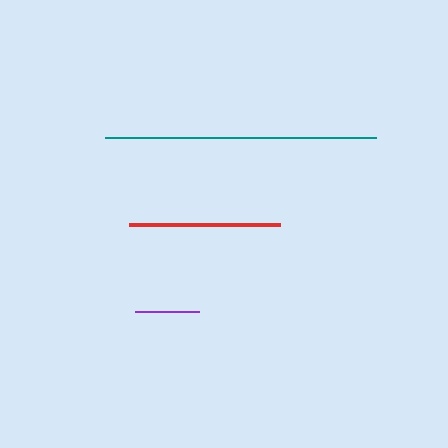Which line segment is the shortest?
The purple line is the shortest at approximately 64 pixels.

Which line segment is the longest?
The teal line is the longest at approximately 271 pixels.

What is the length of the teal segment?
The teal segment is approximately 271 pixels long.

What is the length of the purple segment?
The purple segment is approximately 64 pixels long.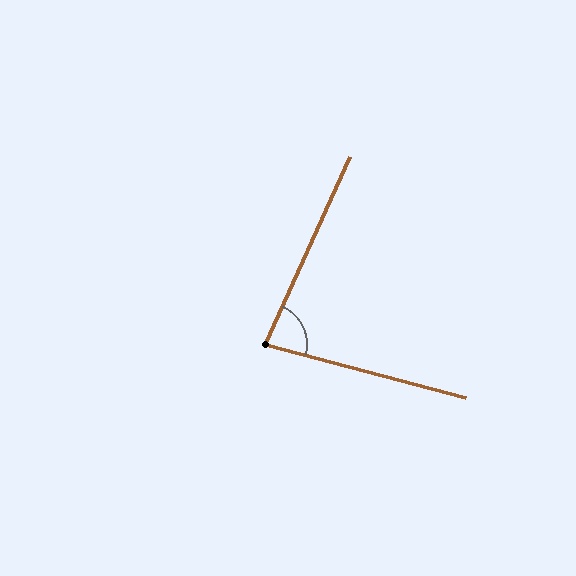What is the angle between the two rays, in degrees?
Approximately 81 degrees.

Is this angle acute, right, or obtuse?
It is acute.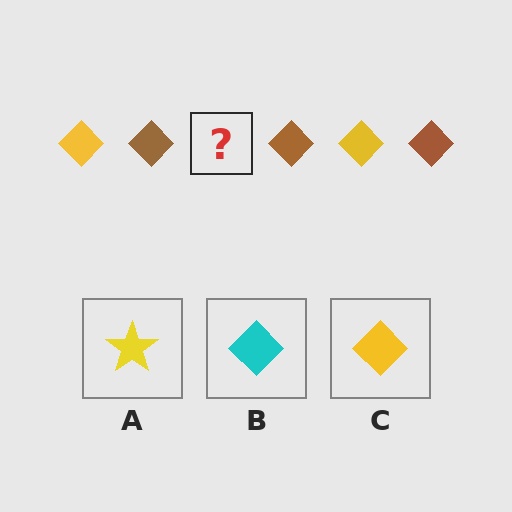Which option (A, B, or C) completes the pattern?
C.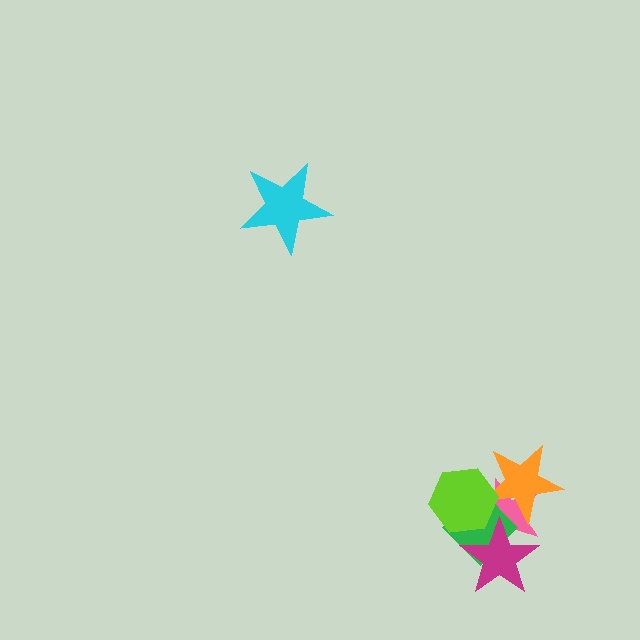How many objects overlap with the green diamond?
4 objects overlap with the green diamond.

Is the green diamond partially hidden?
Yes, it is partially covered by another shape.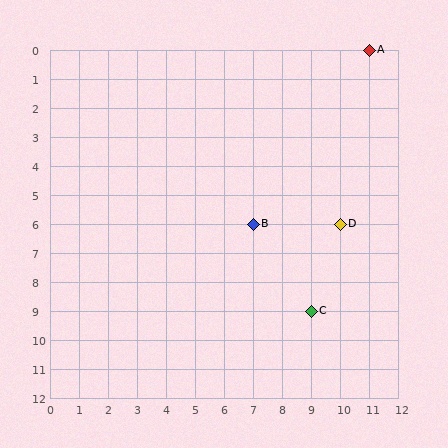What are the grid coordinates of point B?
Point B is at grid coordinates (7, 6).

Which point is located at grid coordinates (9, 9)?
Point C is at (9, 9).